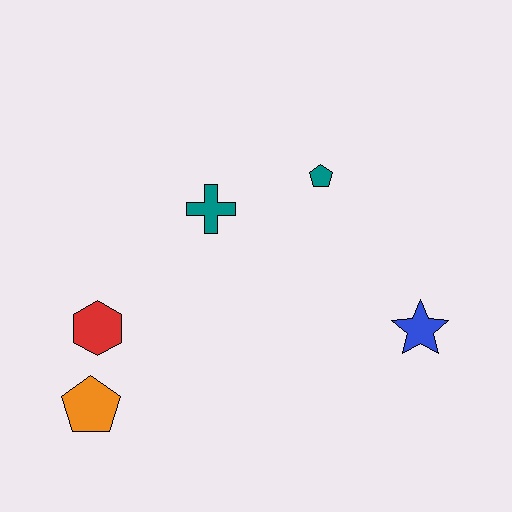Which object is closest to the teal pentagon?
The teal cross is closest to the teal pentagon.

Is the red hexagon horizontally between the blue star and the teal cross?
No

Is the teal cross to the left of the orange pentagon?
No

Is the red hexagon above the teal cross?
No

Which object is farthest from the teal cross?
The blue star is farthest from the teal cross.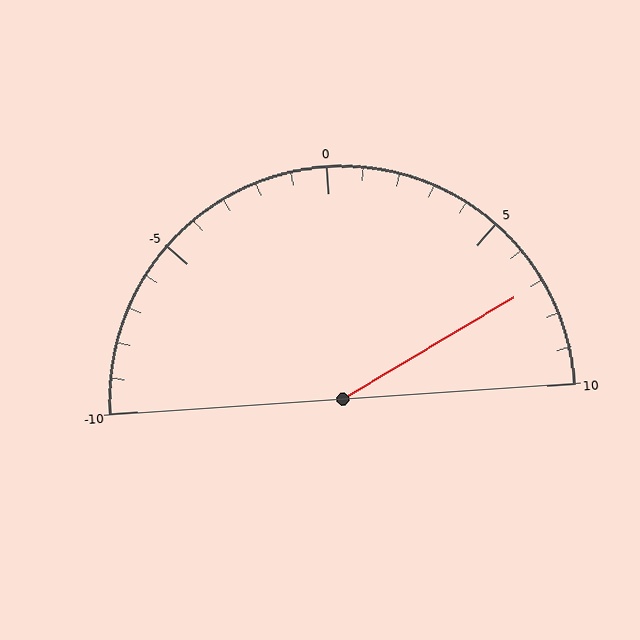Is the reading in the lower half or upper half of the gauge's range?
The reading is in the upper half of the range (-10 to 10).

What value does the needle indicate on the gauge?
The needle indicates approximately 7.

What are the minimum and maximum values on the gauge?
The gauge ranges from -10 to 10.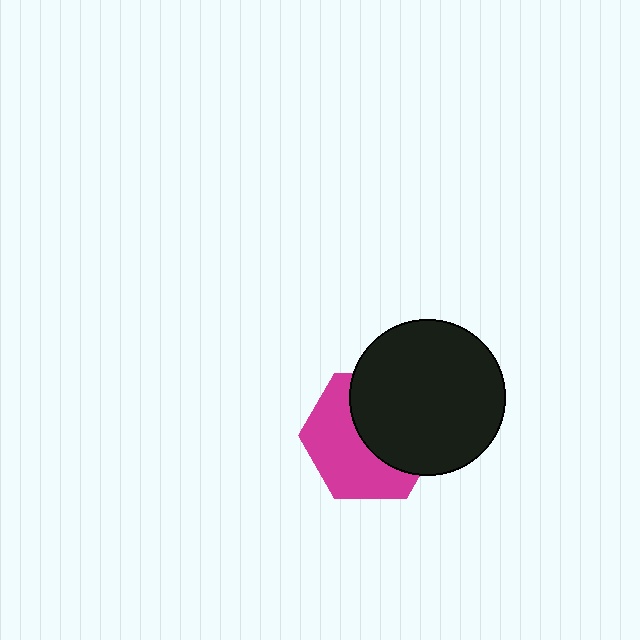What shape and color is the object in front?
The object in front is a black circle.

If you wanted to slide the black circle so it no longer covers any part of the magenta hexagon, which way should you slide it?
Slide it toward the upper-right — that is the most direct way to separate the two shapes.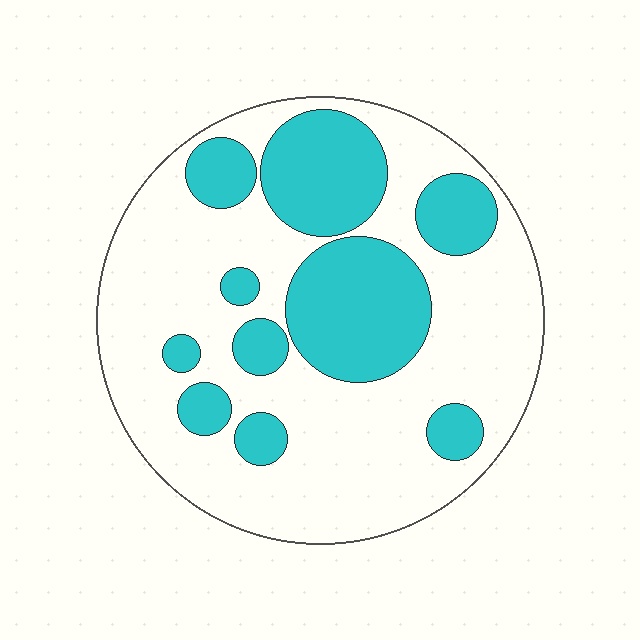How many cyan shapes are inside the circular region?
10.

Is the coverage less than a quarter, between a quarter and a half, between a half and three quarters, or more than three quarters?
Between a quarter and a half.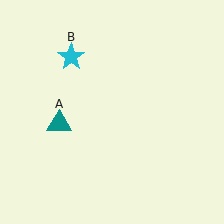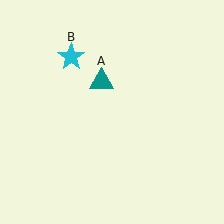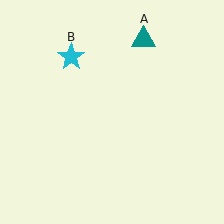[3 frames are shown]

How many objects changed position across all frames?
1 object changed position: teal triangle (object A).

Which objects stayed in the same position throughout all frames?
Cyan star (object B) remained stationary.